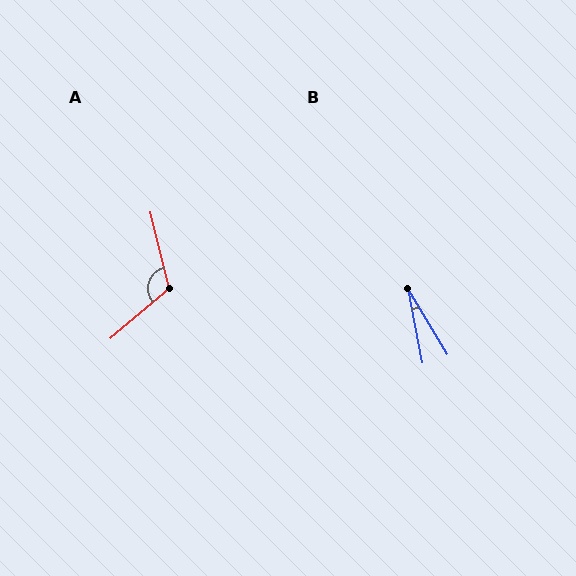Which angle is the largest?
A, at approximately 117 degrees.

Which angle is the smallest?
B, at approximately 21 degrees.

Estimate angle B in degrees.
Approximately 21 degrees.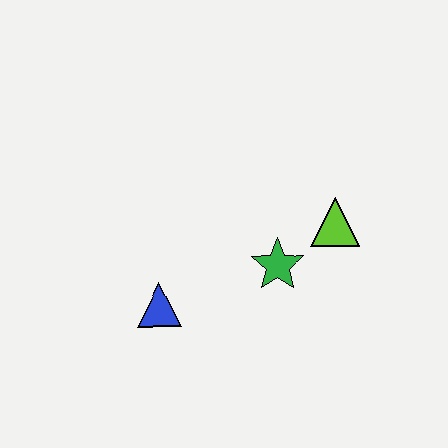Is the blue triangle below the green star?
Yes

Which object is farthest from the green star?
The blue triangle is farthest from the green star.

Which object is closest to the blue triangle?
The green star is closest to the blue triangle.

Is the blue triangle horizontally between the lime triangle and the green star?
No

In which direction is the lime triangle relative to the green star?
The lime triangle is to the right of the green star.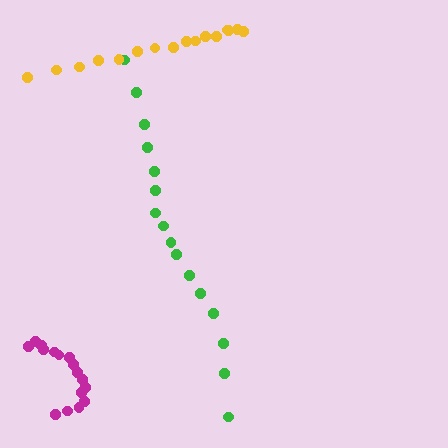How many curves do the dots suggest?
There are 3 distinct paths.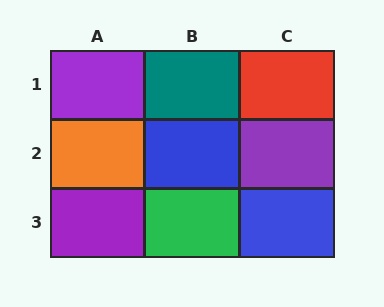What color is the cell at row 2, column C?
Purple.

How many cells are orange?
1 cell is orange.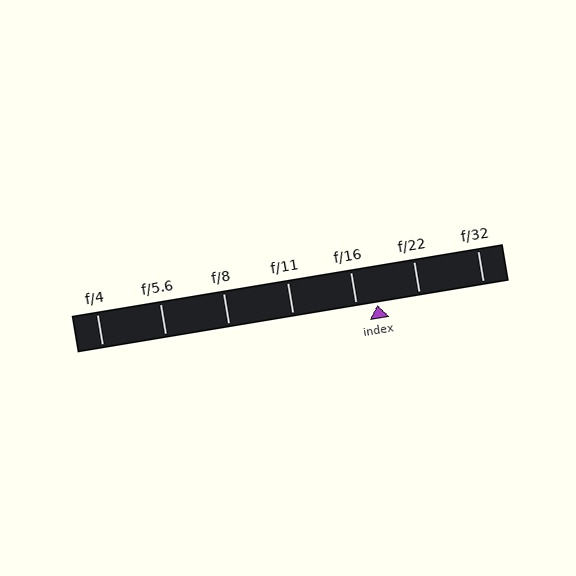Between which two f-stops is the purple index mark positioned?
The index mark is between f/16 and f/22.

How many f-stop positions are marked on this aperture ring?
There are 7 f-stop positions marked.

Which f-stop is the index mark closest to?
The index mark is closest to f/16.